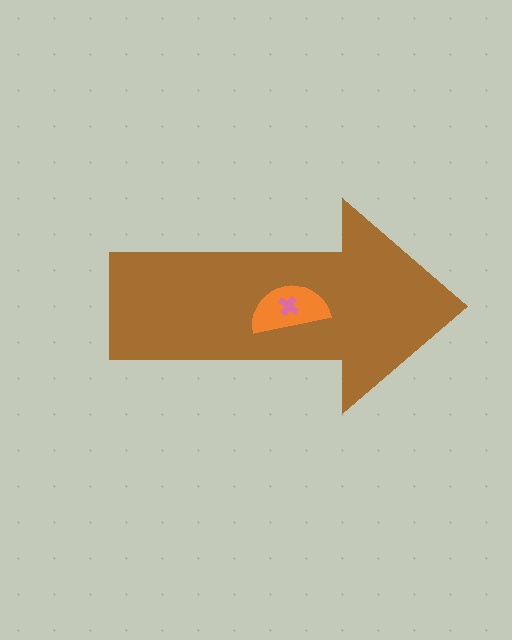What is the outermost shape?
The brown arrow.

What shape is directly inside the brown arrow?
The orange semicircle.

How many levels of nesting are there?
3.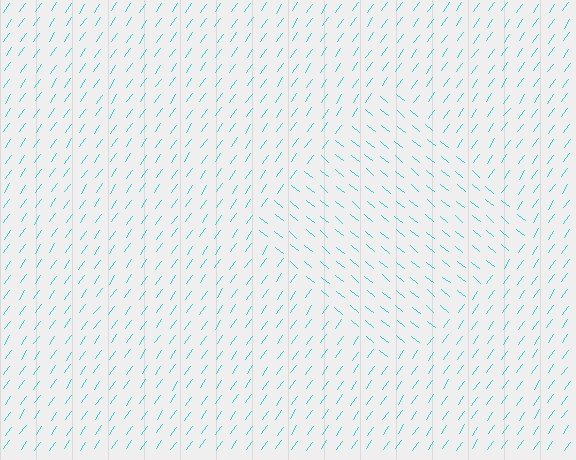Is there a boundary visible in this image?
Yes, there is a texture boundary formed by a change in line orientation.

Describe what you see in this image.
The image is filled with small cyan line segments. A diamond region in the image has lines oriented differently from the surrounding lines, creating a visible texture boundary.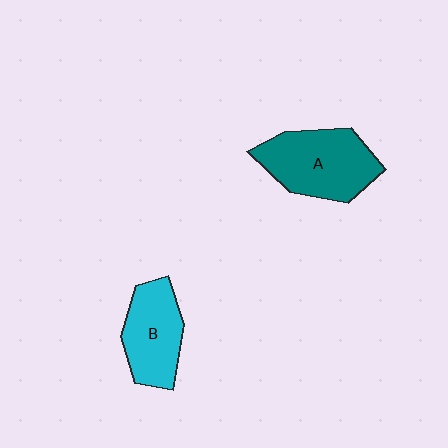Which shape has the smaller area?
Shape B (cyan).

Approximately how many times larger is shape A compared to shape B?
Approximately 1.3 times.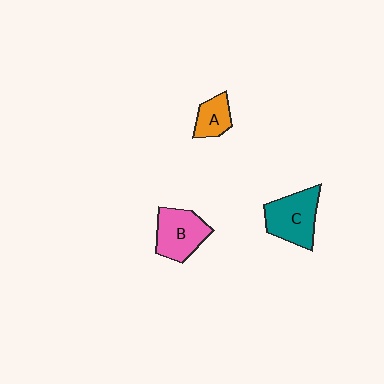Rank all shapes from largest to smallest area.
From largest to smallest: C (teal), B (pink), A (orange).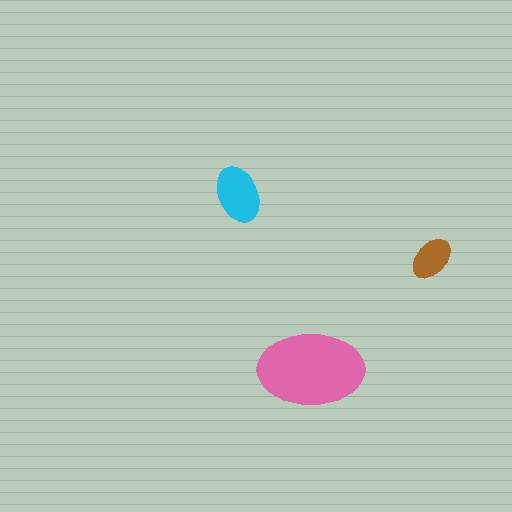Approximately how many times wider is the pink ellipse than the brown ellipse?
About 2.5 times wider.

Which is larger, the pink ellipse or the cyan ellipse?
The pink one.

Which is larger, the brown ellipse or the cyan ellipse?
The cyan one.